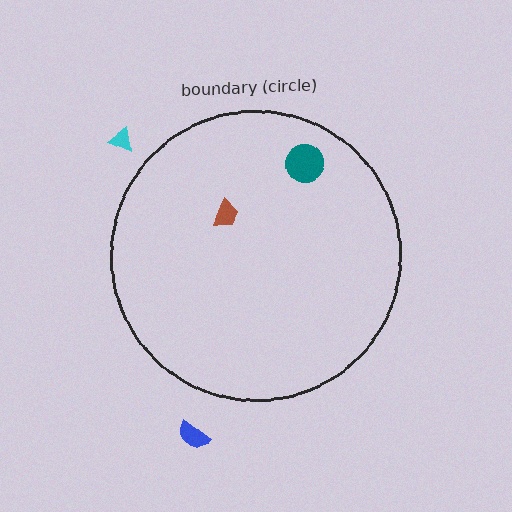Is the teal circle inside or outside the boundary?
Inside.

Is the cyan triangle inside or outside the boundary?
Outside.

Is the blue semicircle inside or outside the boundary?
Outside.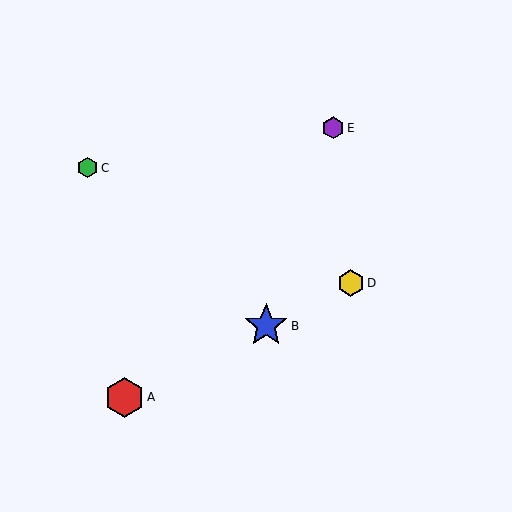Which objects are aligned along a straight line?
Objects A, B, D are aligned along a straight line.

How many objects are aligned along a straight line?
3 objects (A, B, D) are aligned along a straight line.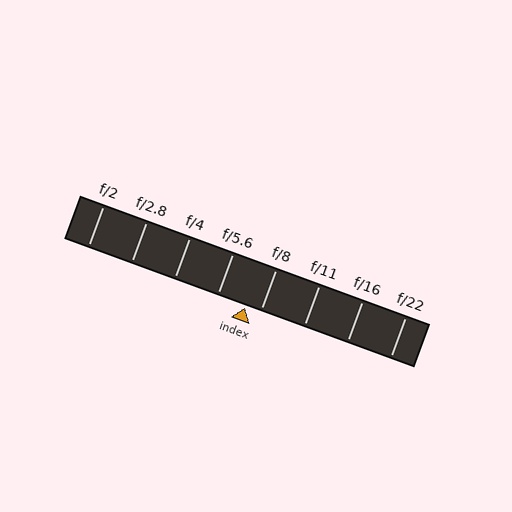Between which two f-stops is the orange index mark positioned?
The index mark is between f/5.6 and f/8.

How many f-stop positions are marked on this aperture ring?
There are 8 f-stop positions marked.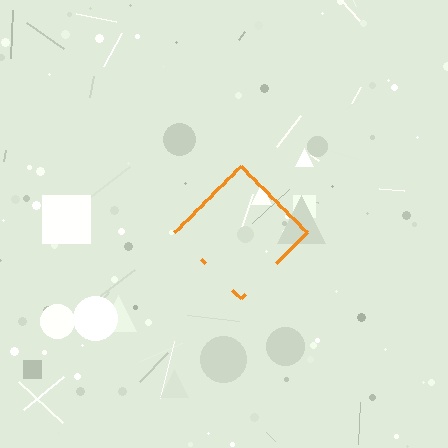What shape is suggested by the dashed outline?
The dashed outline suggests a diamond.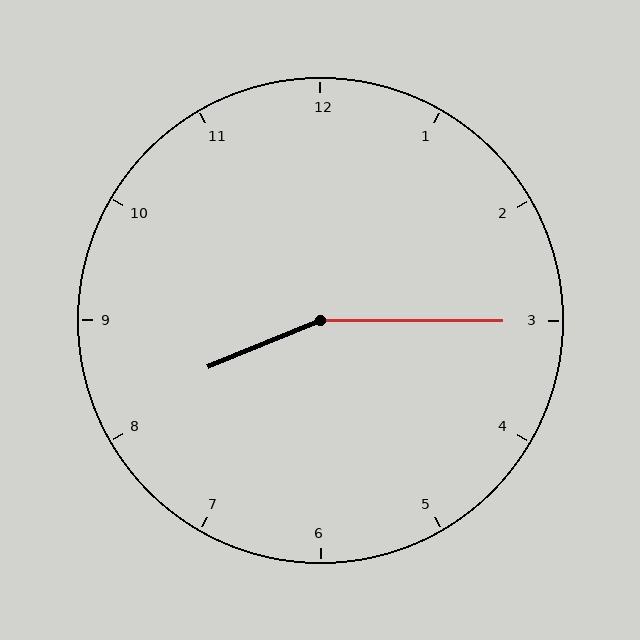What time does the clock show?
8:15.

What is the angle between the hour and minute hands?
Approximately 158 degrees.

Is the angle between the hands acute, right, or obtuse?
It is obtuse.